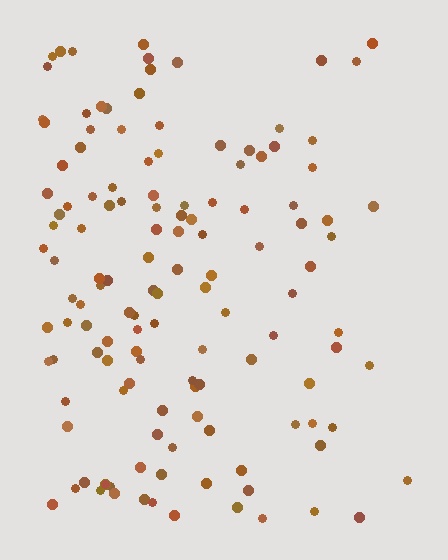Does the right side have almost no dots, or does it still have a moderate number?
Still a moderate number, just noticeably fewer than the left.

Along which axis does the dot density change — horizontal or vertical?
Horizontal.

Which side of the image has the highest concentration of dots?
The left.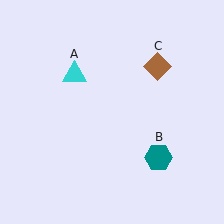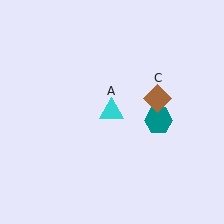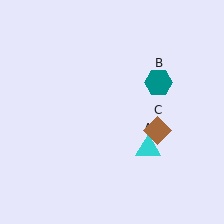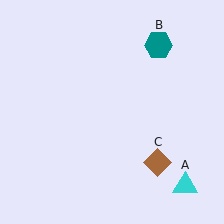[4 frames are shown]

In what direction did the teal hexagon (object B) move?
The teal hexagon (object B) moved up.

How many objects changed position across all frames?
3 objects changed position: cyan triangle (object A), teal hexagon (object B), brown diamond (object C).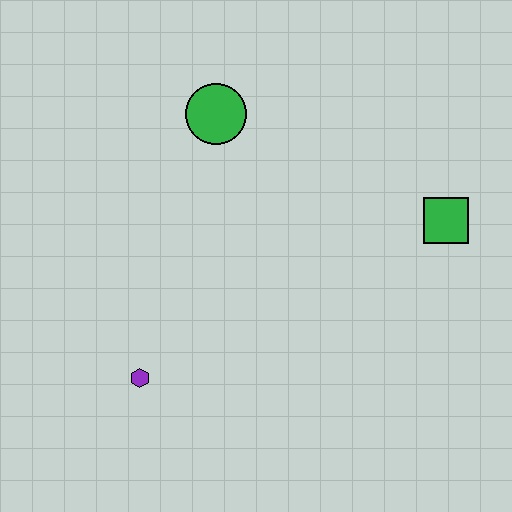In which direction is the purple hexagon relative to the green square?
The purple hexagon is to the left of the green square.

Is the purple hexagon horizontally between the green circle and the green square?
No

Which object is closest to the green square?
The green circle is closest to the green square.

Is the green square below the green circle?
Yes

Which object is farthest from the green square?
The purple hexagon is farthest from the green square.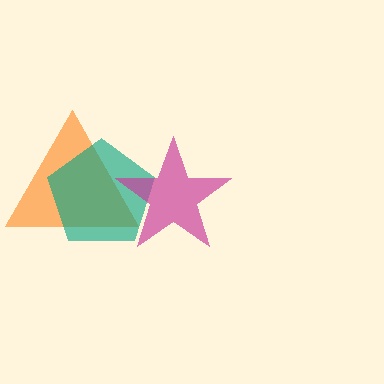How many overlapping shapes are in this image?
There are 3 overlapping shapes in the image.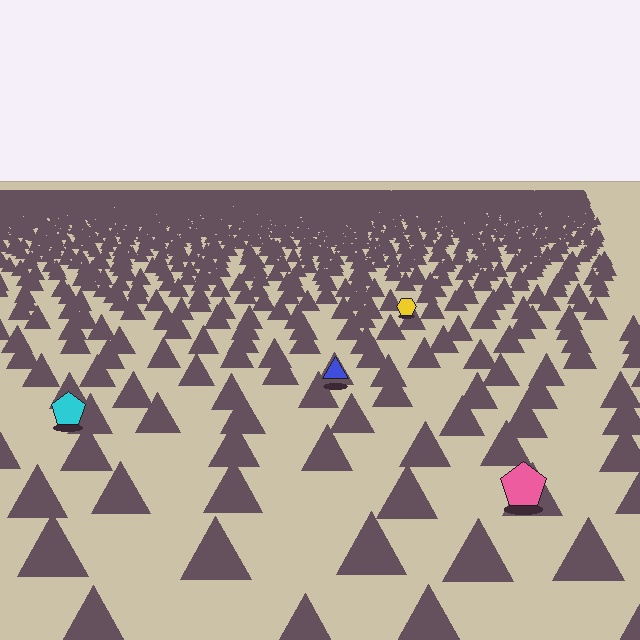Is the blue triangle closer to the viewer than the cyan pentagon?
No. The cyan pentagon is closer — you can tell from the texture gradient: the ground texture is coarser near it.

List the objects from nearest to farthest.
From nearest to farthest: the pink pentagon, the cyan pentagon, the blue triangle, the yellow hexagon.